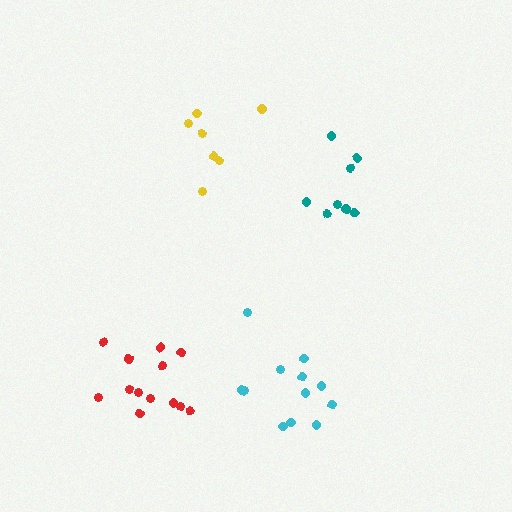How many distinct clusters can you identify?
There are 4 distinct clusters.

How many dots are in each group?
Group 1: 12 dots, Group 2: 8 dots, Group 3: 13 dots, Group 4: 7 dots (40 total).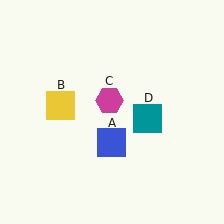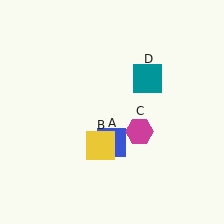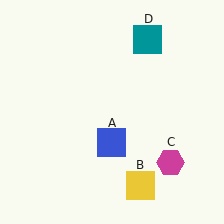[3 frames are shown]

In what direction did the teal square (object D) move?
The teal square (object D) moved up.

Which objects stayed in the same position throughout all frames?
Blue square (object A) remained stationary.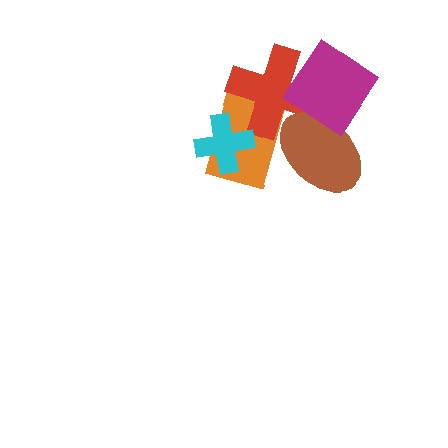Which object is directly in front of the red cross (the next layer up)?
The brown ellipse is directly in front of the red cross.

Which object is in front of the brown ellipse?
The magenta diamond is in front of the brown ellipse.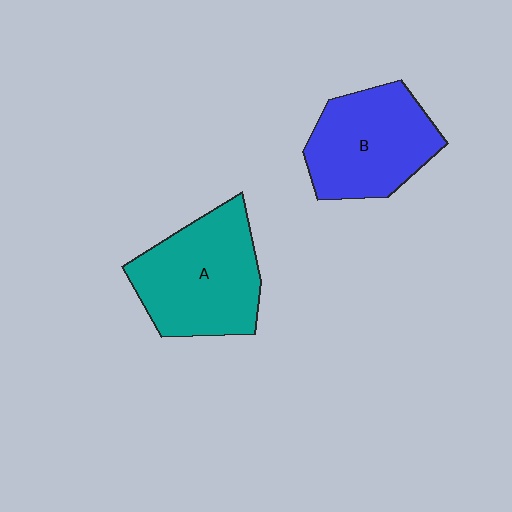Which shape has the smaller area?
Shape B (blue).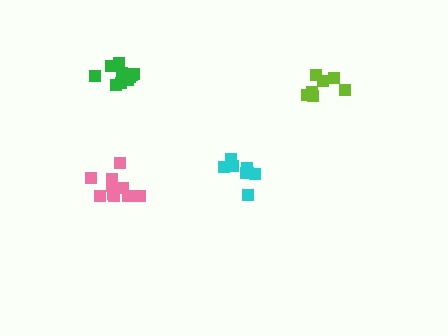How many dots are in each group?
Group 1: 11 dots, Group 2: 9 dots, Group 3: 7 dots, Group 4: 12 dots (39 total).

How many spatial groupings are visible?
There are 4 spatial groupings.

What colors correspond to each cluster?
The clusters are colored: pink, cyan, lime, green.